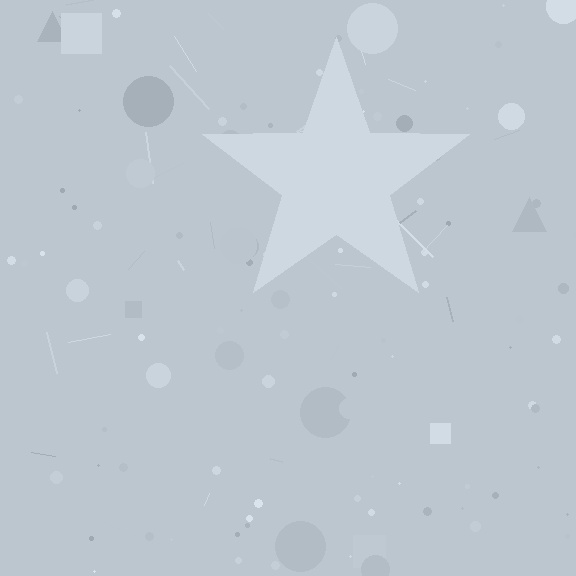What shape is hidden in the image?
A star is hidden in the image.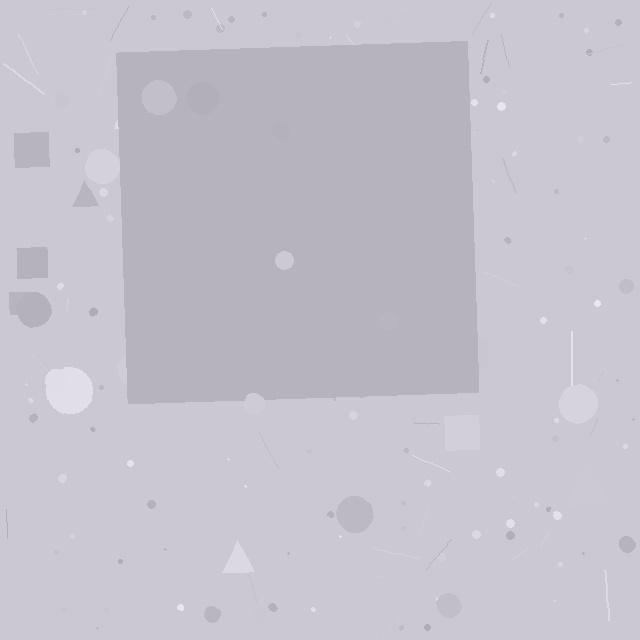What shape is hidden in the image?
A square is hidden in the image.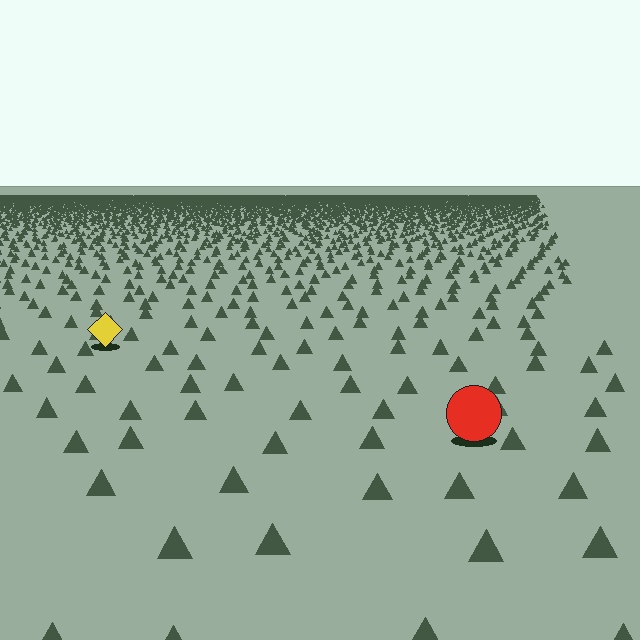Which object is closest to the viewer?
The red circle is closest. The texture marks near it are larger and more spread out.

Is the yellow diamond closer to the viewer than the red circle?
No. The red circle is closer — you can tell from the texture gradient: the ground texture is coarser near it.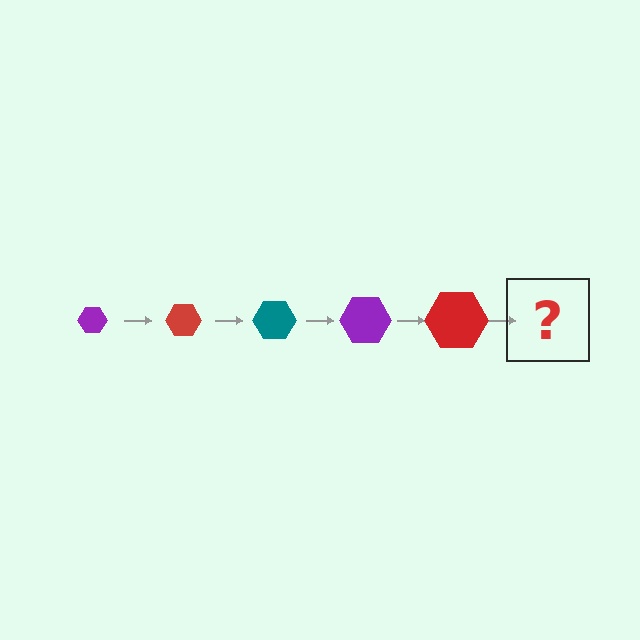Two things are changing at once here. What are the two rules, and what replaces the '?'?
The two rules are that the hexagon grows larger each step and the color cycles through purple, red, and teal. The '?' should be a teal hexagon, larger than the previous one.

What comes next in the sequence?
The next element should be a teal hexagon, larger than the previous one.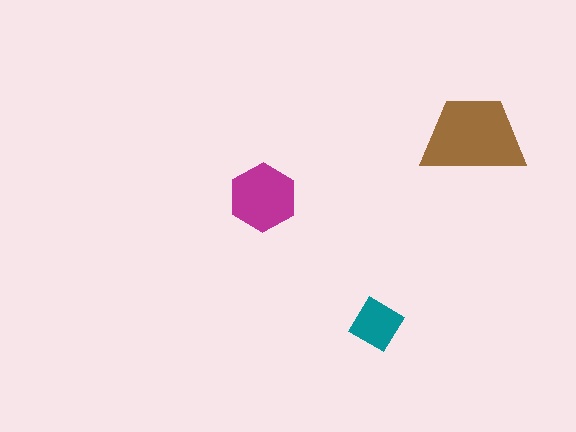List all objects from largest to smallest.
The brown trapezoid, the magenta hexagon, the teal diamond.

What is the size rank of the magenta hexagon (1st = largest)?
2nd.